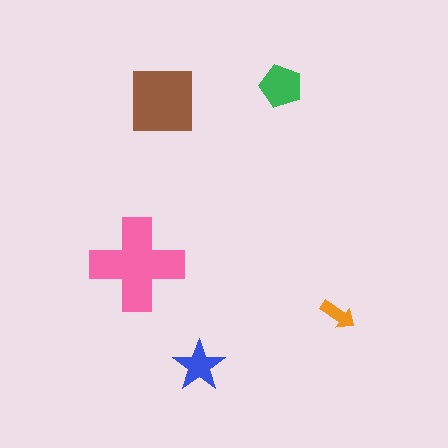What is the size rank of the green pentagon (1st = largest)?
3rd.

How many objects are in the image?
There are 5 objects in the image.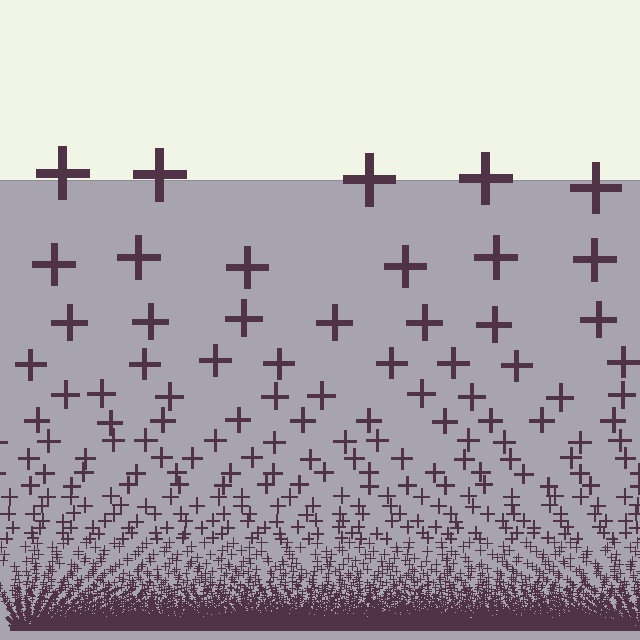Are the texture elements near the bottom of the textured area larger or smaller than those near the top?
Smaller. The gradient is inverted — elements near the bottom are smaller and denser.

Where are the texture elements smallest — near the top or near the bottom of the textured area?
Near the bottom.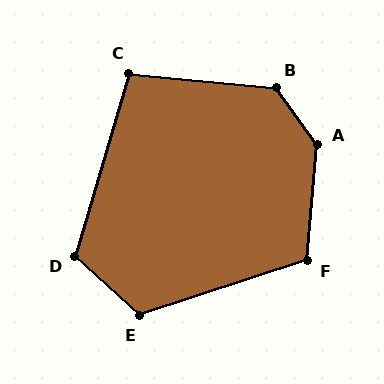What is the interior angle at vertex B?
Approximately 131 degrees (obtuse).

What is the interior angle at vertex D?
Approximately 116 degrees (obtuse).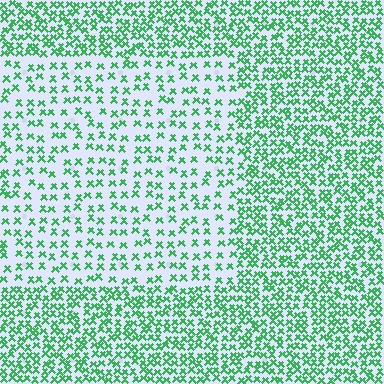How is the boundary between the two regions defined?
The boundary is defined by a change in element density (approximately 2.1x ratio). All elements are the same color, size, and shape.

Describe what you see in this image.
The image contains small green elements arranged at two different densities. A rectangle-shaped region is visible where the elements are less densely packed than the surrounding area.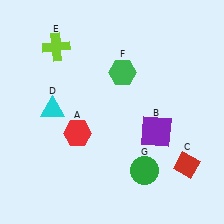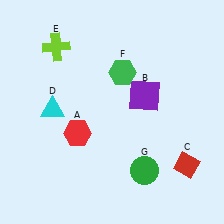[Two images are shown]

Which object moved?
The purple square (B) moved up.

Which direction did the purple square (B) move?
The purple square (B) moved up.